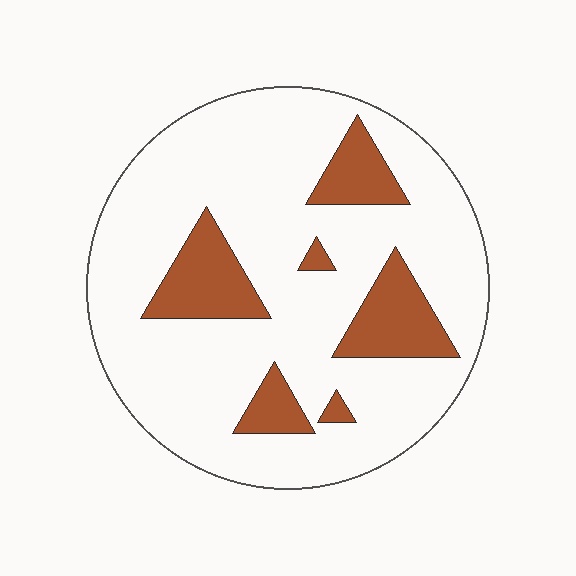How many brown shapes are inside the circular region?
6.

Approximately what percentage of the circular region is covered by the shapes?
Approximately 20%.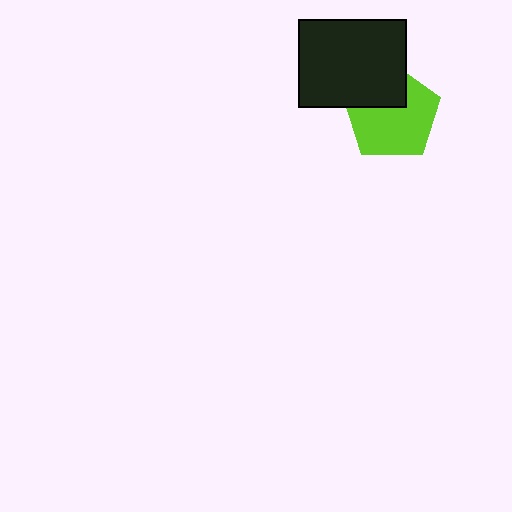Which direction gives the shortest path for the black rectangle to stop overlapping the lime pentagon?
Moving up gives the shortest separation.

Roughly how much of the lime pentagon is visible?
Most of it is visible (roughly 69%).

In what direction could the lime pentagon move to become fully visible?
The lime pentagon could move down. That would shift it out from behind the black rectangle entirely.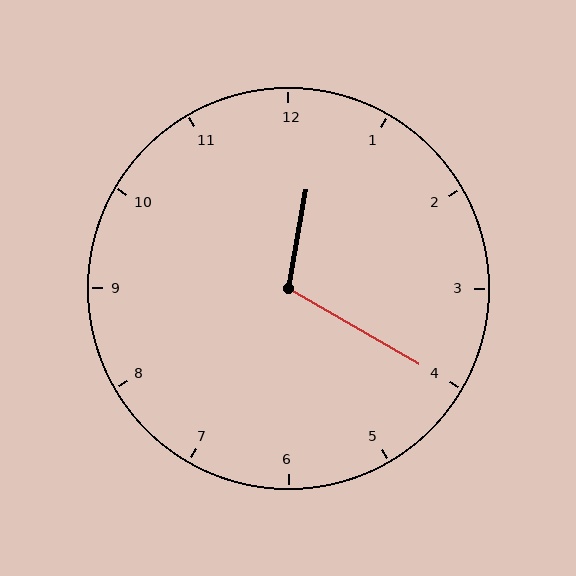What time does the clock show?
12:20.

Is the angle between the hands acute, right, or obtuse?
It is obtuse.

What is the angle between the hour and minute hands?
Approximately 110 degrees.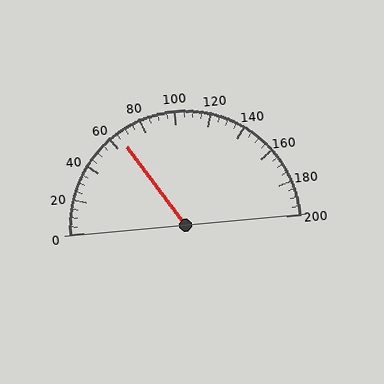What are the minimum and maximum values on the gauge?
The gauge ranges from 0 to 200.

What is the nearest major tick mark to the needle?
The nearest major tick mark is 60.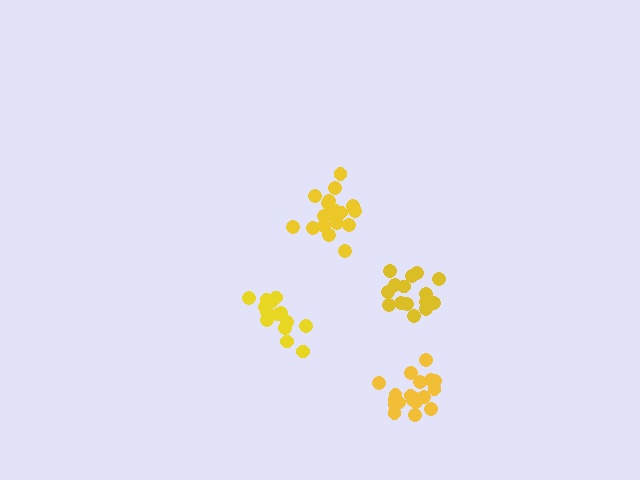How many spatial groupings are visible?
There are 4 spatial groupings.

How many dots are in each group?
Group 1: 15 dots, Group 2: 15 dots, Group 3: 19 dots, Group 4: 20 dots (69 total).